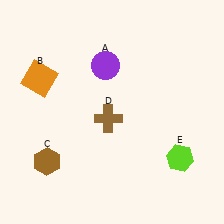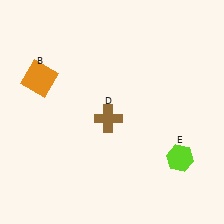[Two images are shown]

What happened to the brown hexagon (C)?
The brown hexagon (C) was removed in Image 2. It was in the bottom-left area of Image 1.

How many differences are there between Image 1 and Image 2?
There are 2 differences between the two images.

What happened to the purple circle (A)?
The purple circle (A) was removed in Image 2. It was in the top-left area of Image 1.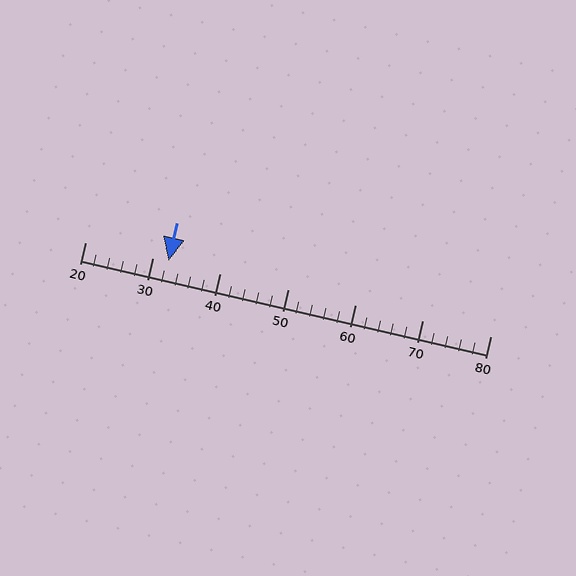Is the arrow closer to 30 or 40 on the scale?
The arrow is closer to 30.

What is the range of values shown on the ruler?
The ruler shows values from 20 to 80.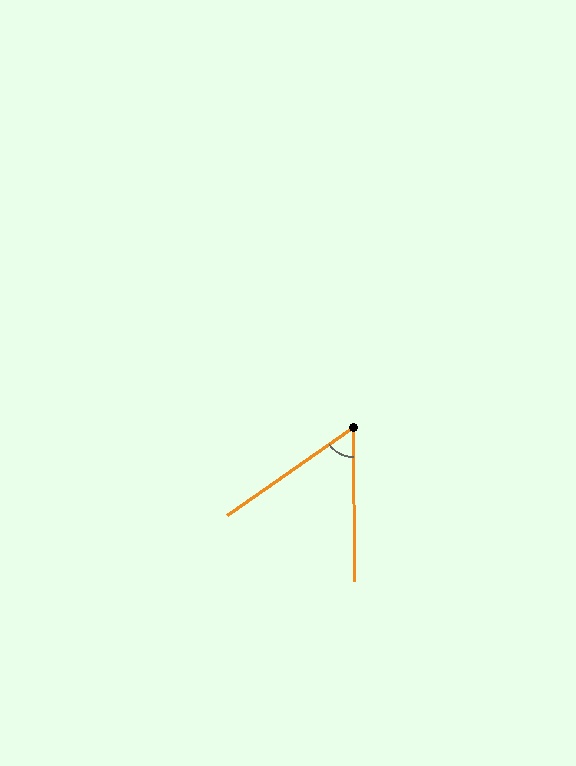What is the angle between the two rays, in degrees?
Approximately 55 degrees.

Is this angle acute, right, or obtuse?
It is acute.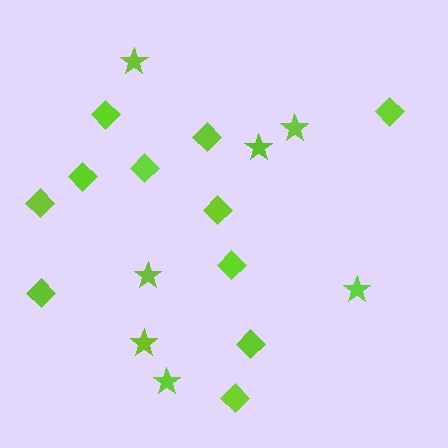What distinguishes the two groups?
There are 2 groups: one group of stars (7) and one group of diamonds (11).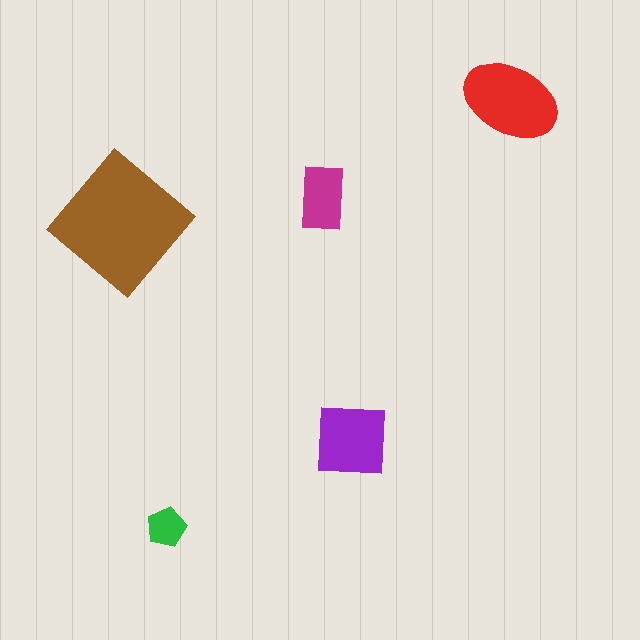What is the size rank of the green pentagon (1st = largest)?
5th.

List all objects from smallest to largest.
The green pentagon, the magenta rectangle, the purple square, the red ellipse, the brown diamond.